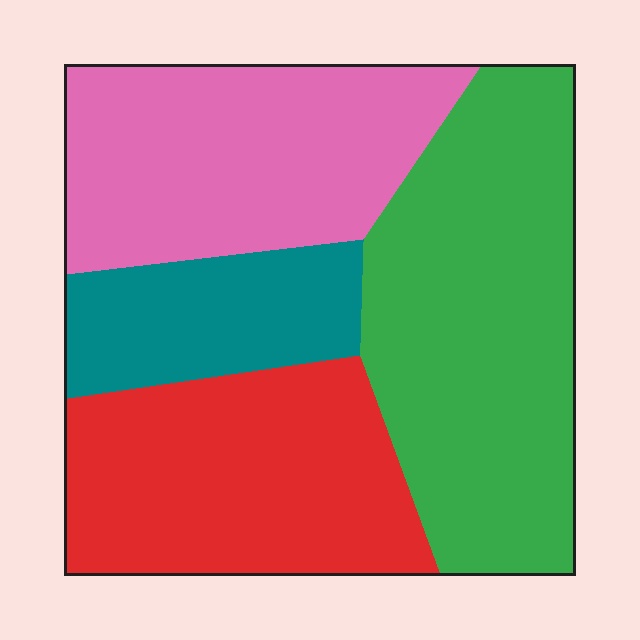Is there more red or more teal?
Red.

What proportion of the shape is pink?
Pink takes up between a sixth and a third of the shape.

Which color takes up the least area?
Teal, at roughly 15%.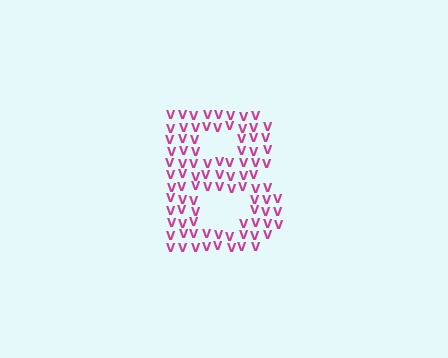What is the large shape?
The large shape is the letter B.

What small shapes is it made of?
It is made of small letter V's.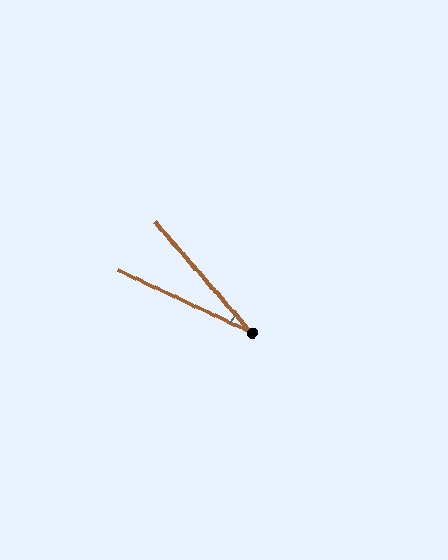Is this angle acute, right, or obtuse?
It is acute.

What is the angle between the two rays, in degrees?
Approximately 24 degrees.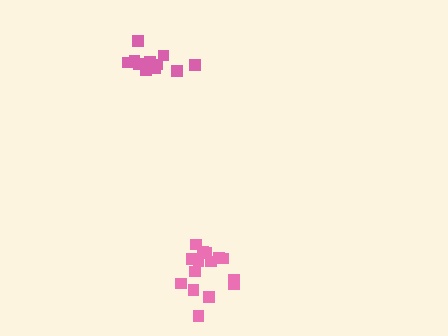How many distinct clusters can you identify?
There are 2 distinct clusters.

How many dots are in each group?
Group 1: 11 dots, Group 2: 16 dots (27 total).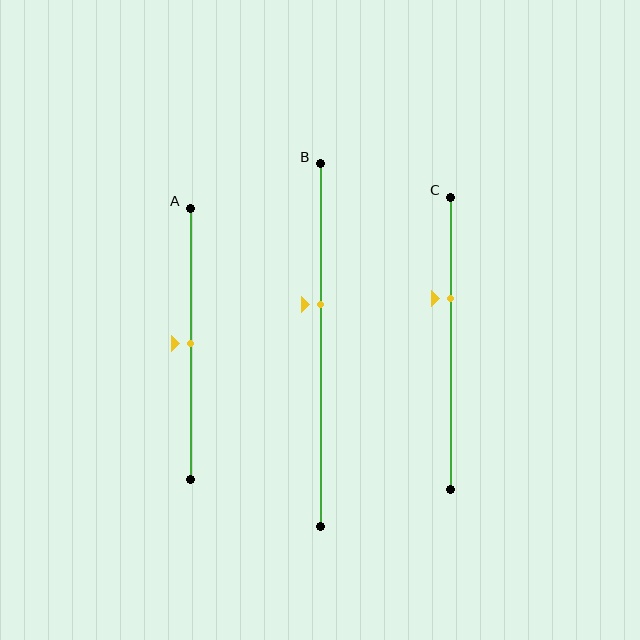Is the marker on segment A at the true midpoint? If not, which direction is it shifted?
Yes, the marker on segment A is at the true midpoint.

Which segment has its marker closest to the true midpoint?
Segment A has its marker closest to the true midpoint.